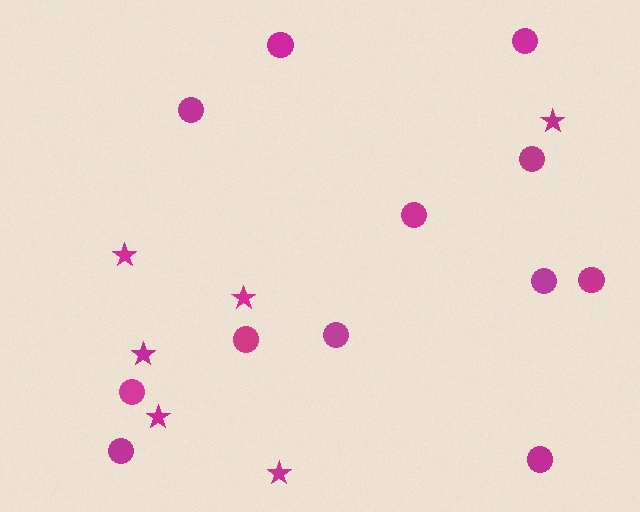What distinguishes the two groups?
There are 2 groups: one group of circles (12) and one group of stars (6).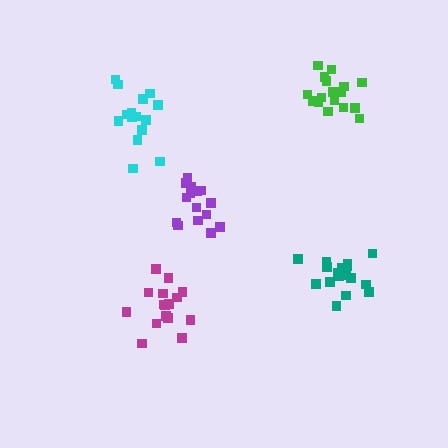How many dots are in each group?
Group 1: 18 dots, Group 2: 16 dots, Group 3: 15 dots, Group 4: 18 dots, Group 5: 15 dots (82 total).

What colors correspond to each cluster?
The clusters are colored: teal, magenta, cyan, green, purple.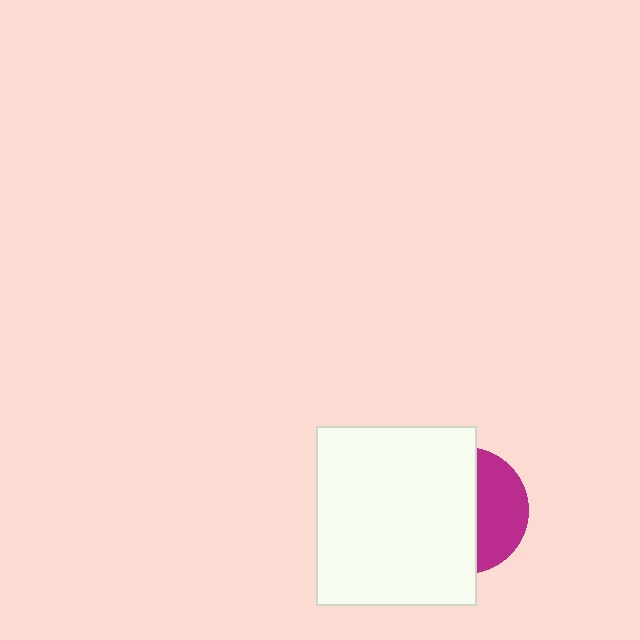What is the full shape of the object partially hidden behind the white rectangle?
The partially hidden object is a magenta circle.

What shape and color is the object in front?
The object in front is a white rectangle.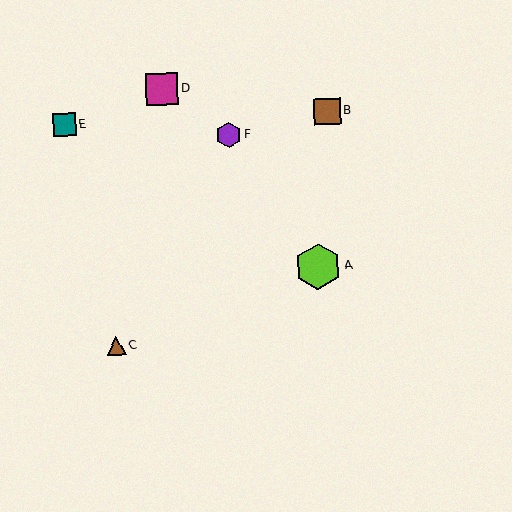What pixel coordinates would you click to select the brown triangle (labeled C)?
Click at (116, 345) to select the brown triangle C.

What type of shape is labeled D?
Shape D is a magenta square.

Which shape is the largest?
The lime hexagon (labeled A) is the largest.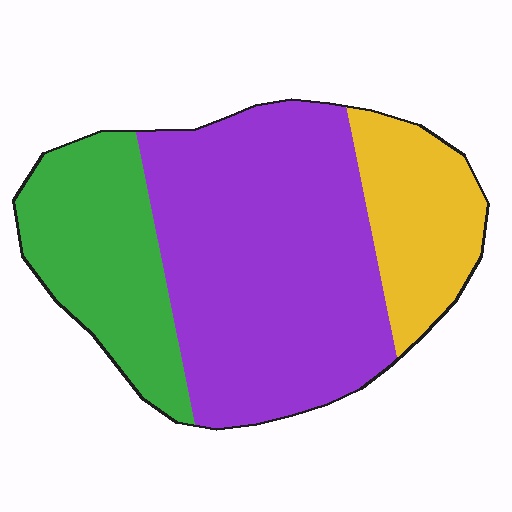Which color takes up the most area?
Purple, at roughly 55%.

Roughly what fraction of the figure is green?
Green takes up about one quarter (1/4) of the figure.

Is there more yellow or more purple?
Purple.